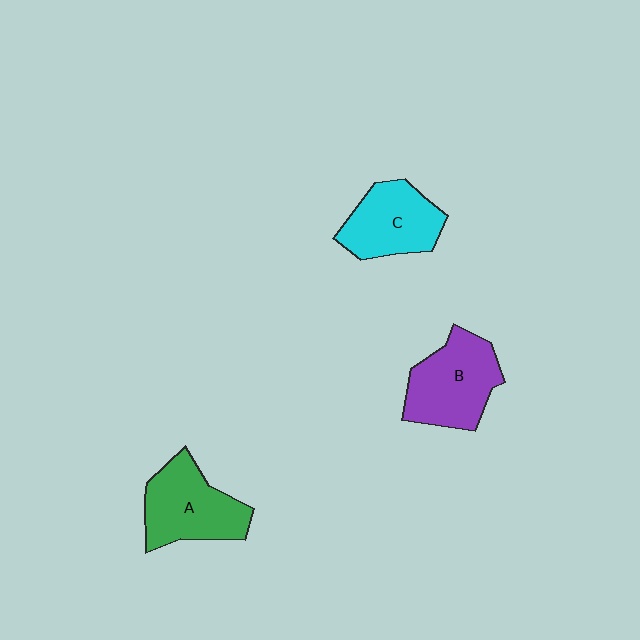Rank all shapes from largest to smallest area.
From largest to smallest: B (purple), A (green), C (cyan).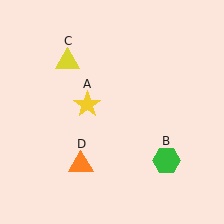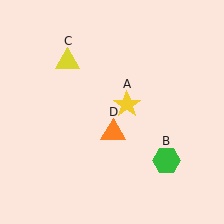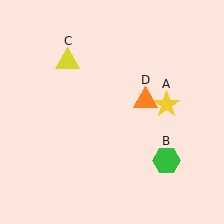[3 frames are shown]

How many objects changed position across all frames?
2 objects changed position: yellow star (object A), orange triangle (object D).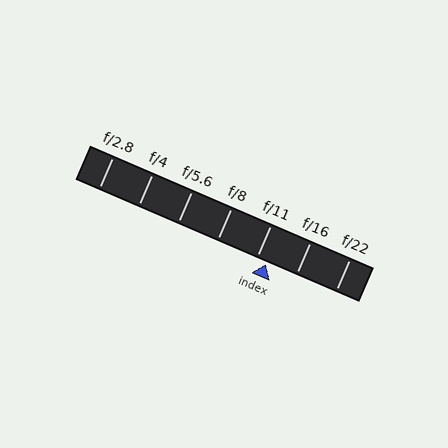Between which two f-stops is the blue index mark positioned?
The index mark is between f/11 and f/16.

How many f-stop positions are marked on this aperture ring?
There are 7 f-stop positions marked.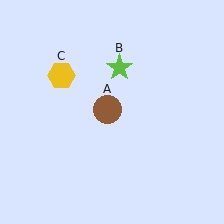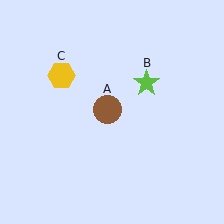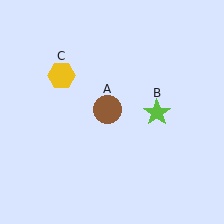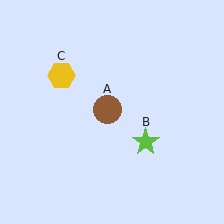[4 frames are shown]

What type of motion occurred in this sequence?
The lime star (object B) rotated clockwise around the center of the scene.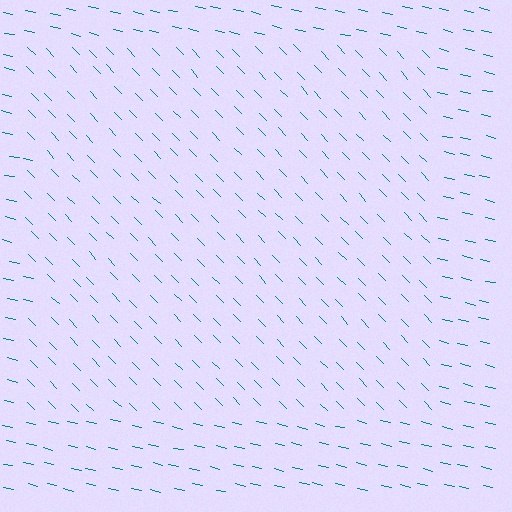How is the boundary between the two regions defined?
The boundary is defined purely by a change in line orientation (approximately 32 degrees difference). All lines are the same color and thickness.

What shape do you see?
I see a rectangle.